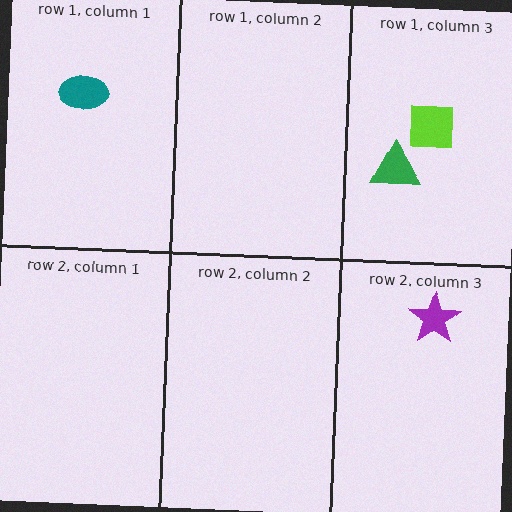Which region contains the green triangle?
The row 1, column 3 region.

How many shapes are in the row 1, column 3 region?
2.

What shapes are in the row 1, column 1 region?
The teal ellipse.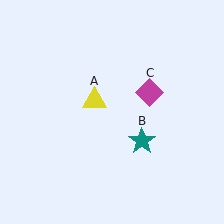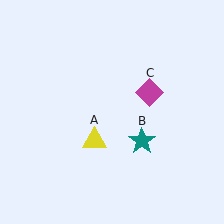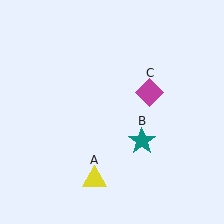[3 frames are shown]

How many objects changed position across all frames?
1 object changed position: yellow triangle (object A).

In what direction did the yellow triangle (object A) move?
The yellow triangle (object A) moved down.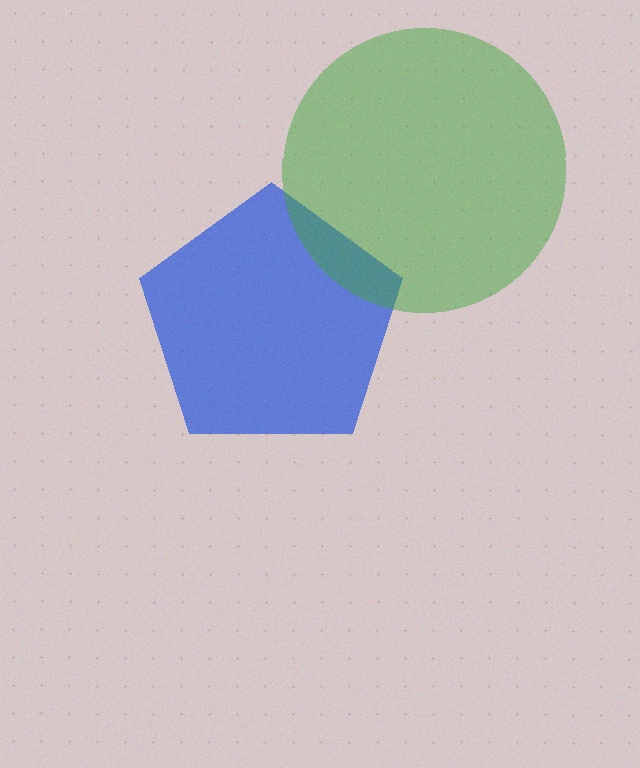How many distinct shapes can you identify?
There are 2 distinct shapes: a blue pentagon, a green circle.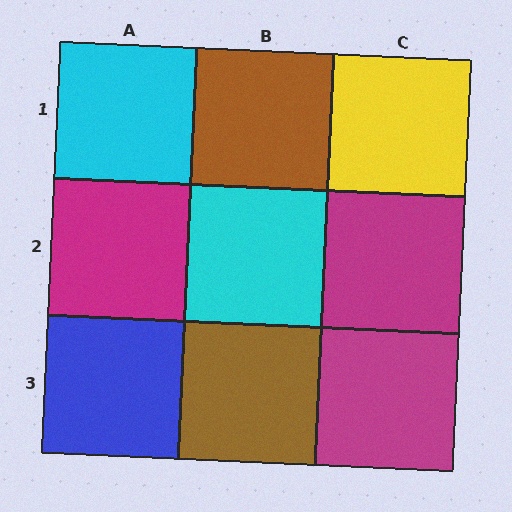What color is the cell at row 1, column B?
Brown.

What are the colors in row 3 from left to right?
Blue, brown, magenta.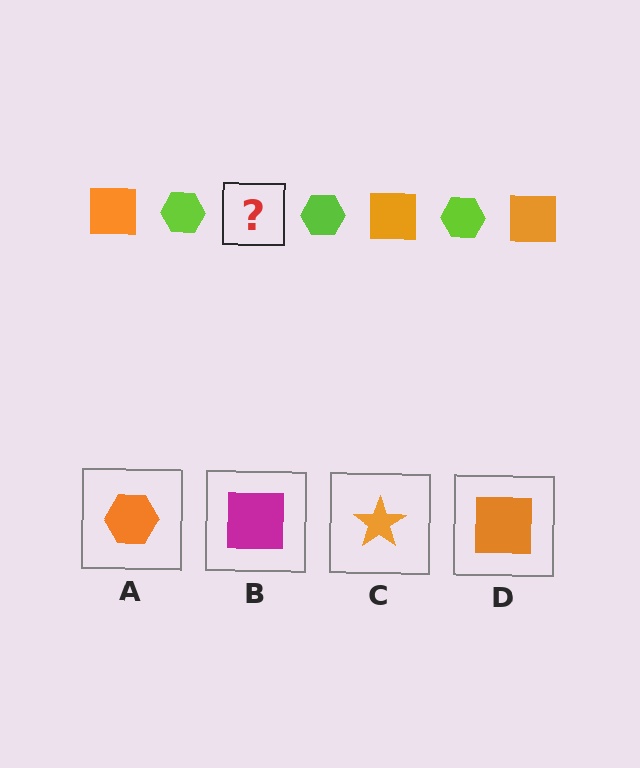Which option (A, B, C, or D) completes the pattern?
D.